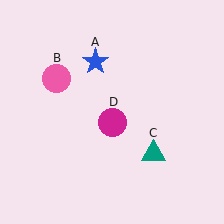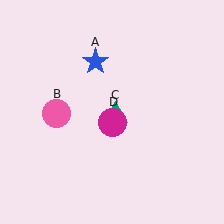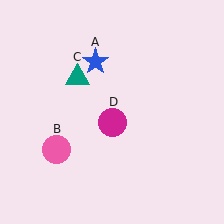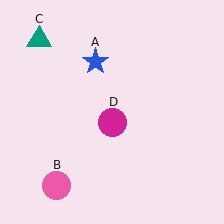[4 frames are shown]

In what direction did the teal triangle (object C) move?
The teal triangle (object C) moved up and to the left.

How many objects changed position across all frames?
2 objects changed position: pink circle (object B), teal triangle (object C).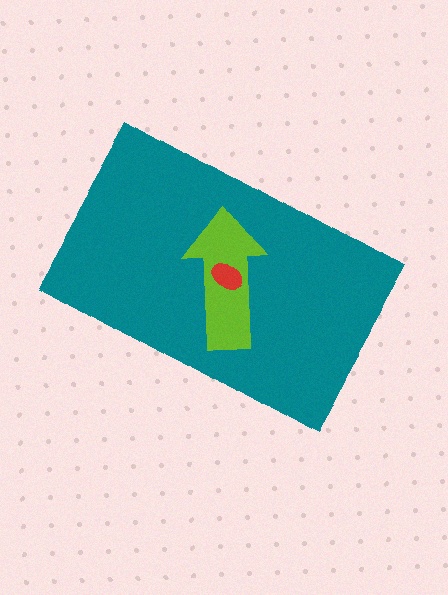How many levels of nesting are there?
3.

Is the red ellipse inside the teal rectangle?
Yes.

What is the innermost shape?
The red ellipse.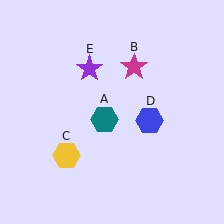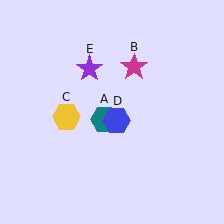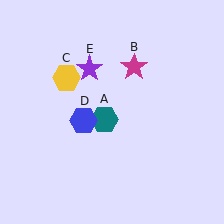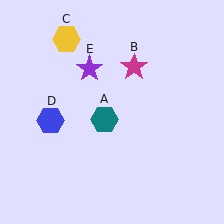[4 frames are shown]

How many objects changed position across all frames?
2 objects changed position: yellow hexagon (object C), blue hexagon (object D).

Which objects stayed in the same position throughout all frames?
Teal hexagon (object A) and magenta star (object B) and purple star (object E) remained stationary.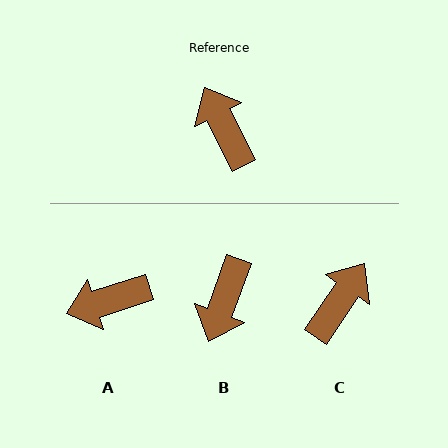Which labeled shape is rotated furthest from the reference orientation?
B, about 133 degrees away.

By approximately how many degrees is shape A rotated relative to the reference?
Approximately 81 degrees counter-clockwise.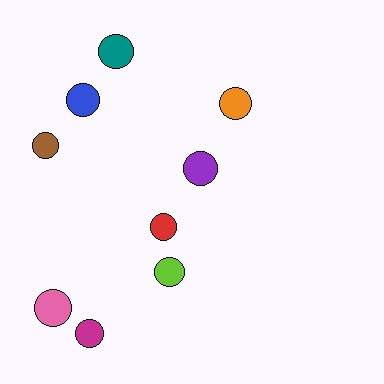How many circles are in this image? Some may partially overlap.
There are 9 circles.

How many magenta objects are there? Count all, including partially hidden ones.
There is 1 magenta object.